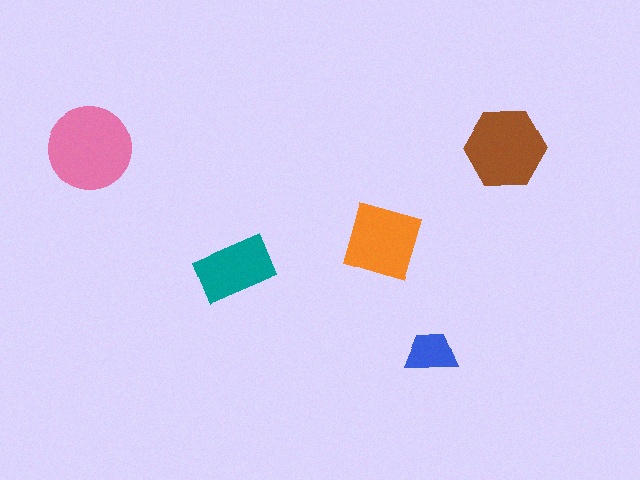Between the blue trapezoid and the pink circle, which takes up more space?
The pink circle.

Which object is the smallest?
The blue trapezoid.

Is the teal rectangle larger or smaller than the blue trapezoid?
Larger.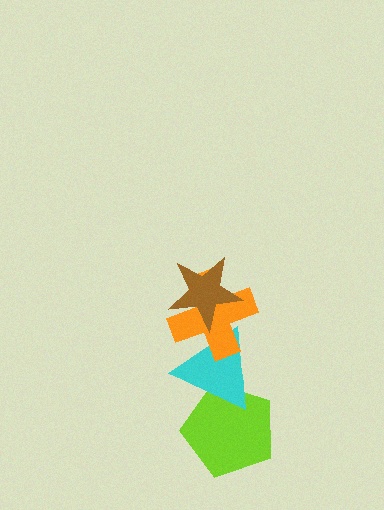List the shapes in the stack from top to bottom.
From top to bottom: the brown star, the orange cross, the cyan triangle, the lime pentagon.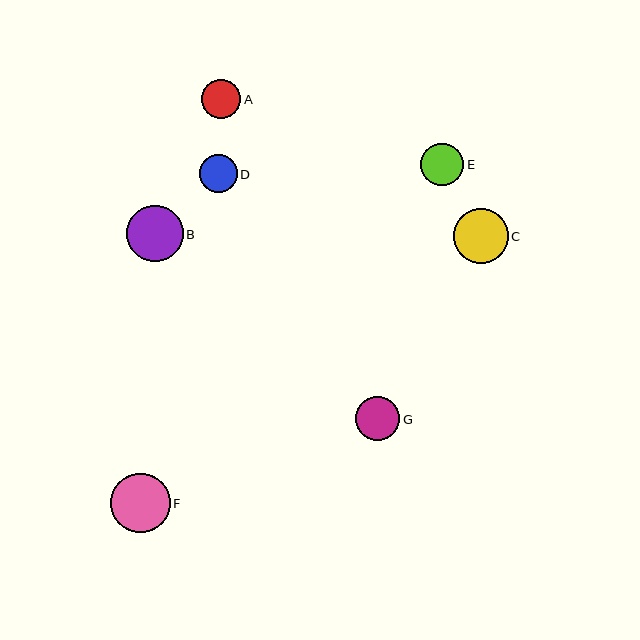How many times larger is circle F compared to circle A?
Circle F is approximately 1.5 times the size of circle A.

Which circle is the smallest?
Circle D is the smallest with a size of approximately 38 pixels.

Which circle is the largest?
Circle F is the largest with a size of approximately 59 pixels.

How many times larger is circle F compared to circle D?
Circle F is approximately 1.6 times the size of circle D.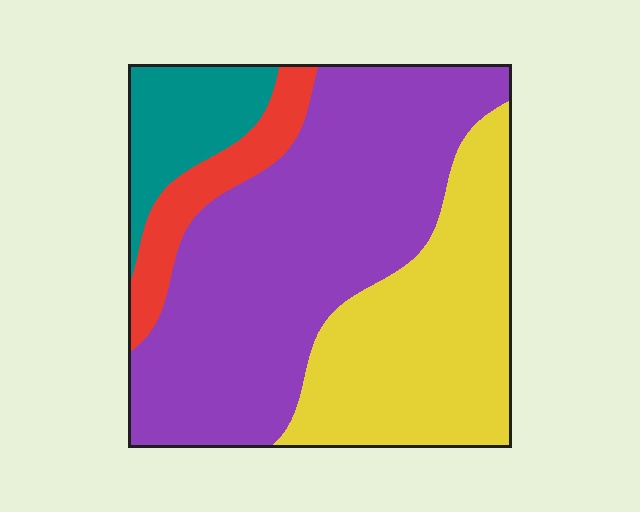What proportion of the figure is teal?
Teal covers about 10% of the figure.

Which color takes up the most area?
Purple, at roughly 50%.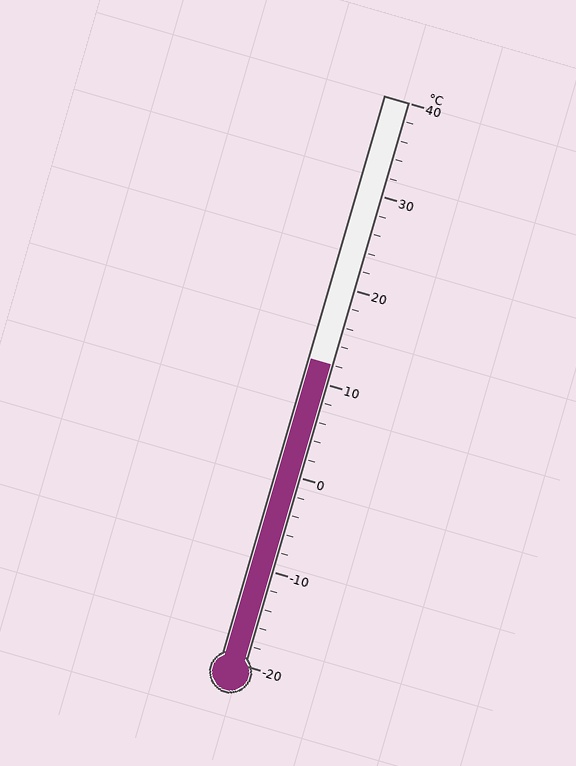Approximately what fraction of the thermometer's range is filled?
The thermometer is filled to approximately 55% of its range.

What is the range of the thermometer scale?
The thermometer scale ranges from -20°C to 40°C.